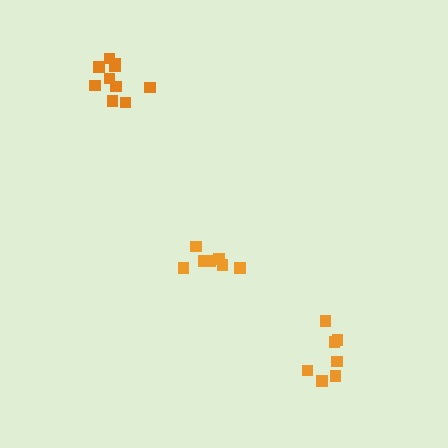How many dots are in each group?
Group 1: 10 dots, Group 2: 7 dots, Group 3: 7 dots (24 total).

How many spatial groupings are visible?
There are 3 spatial groupings.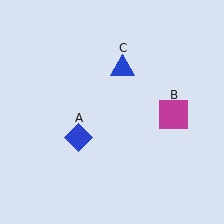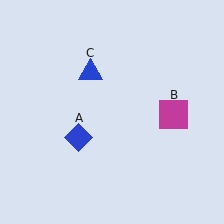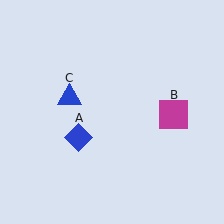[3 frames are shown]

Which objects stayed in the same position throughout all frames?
Blue diamond (object A) and magenta square (object B) remained stationary.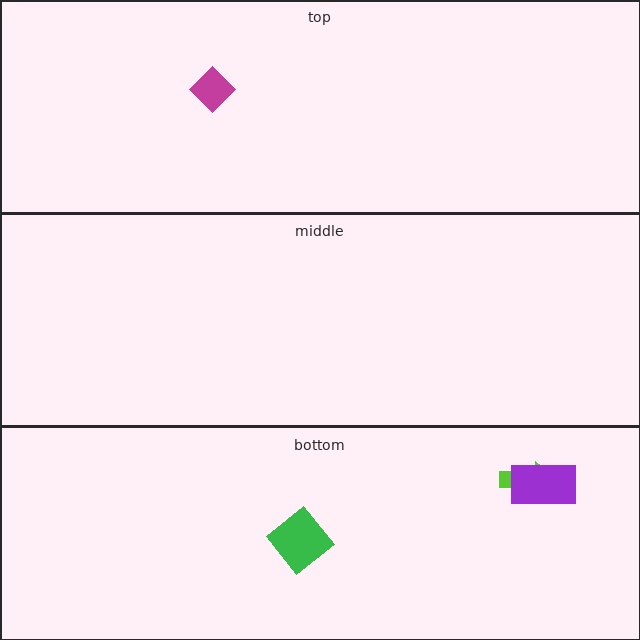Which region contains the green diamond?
The bottom region.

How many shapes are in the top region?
1.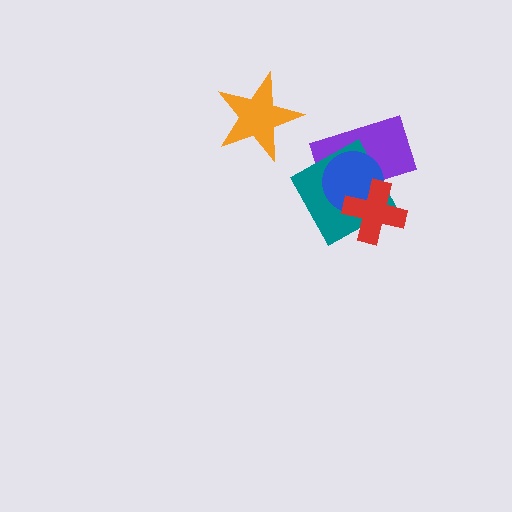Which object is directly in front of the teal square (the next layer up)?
The blue circle is directly in front of the teal square.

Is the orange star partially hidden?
No, no other shape covers it.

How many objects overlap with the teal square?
3 objects overlap with the teal square.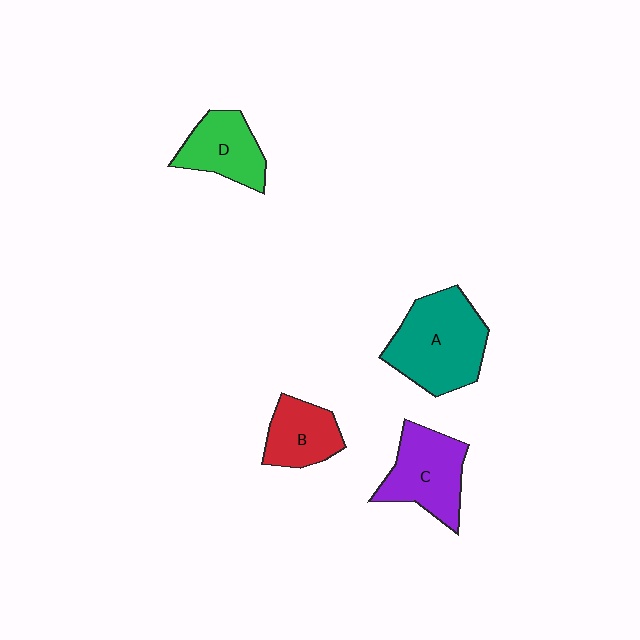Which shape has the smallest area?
Shape B (red).